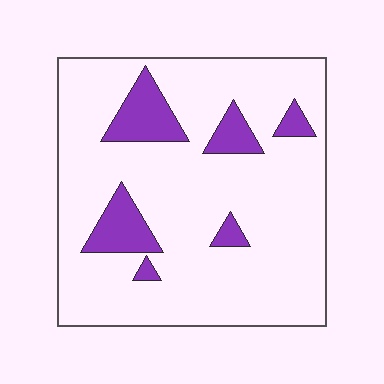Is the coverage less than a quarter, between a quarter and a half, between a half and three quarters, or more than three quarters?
Less than a quarter.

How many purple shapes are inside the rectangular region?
6.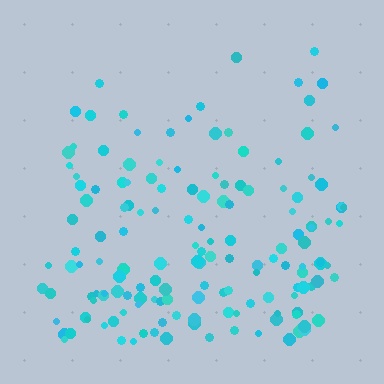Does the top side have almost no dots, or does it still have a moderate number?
Still a moderate number, just noticeably fewer than the bottom.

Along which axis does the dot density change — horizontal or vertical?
Vertical.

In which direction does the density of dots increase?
From top to bottom, with the bottom side densest.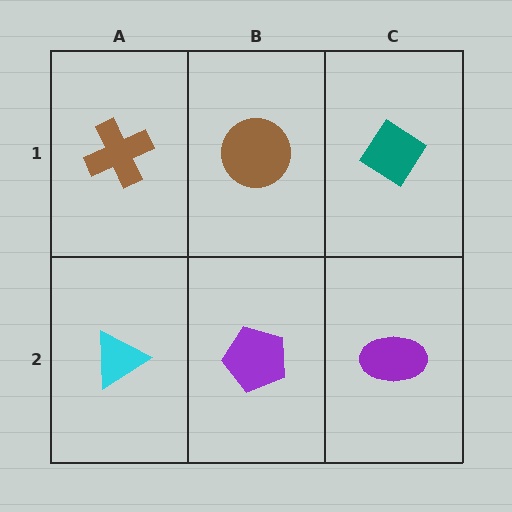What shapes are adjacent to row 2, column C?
A teal diamond (row 1, column C), a purple pentagon (row 2, column B).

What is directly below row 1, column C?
A purple ellipse.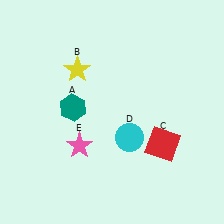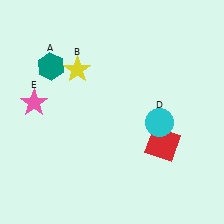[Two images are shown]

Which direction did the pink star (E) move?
The pink star (E) moved left.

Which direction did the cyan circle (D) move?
The cyan circle (D) moved right.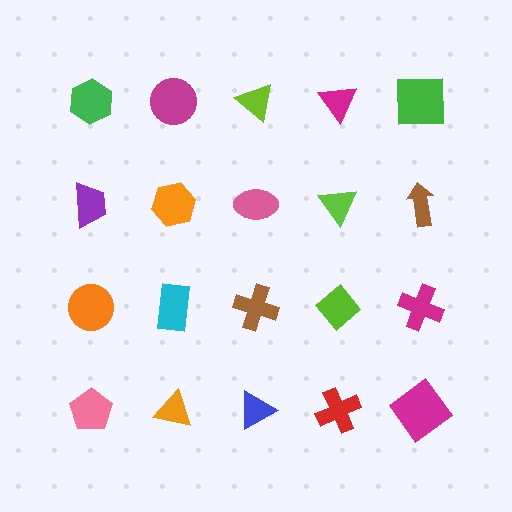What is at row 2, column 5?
A brown arrow.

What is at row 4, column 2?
An orange triangle.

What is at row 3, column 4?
A lime diamond.